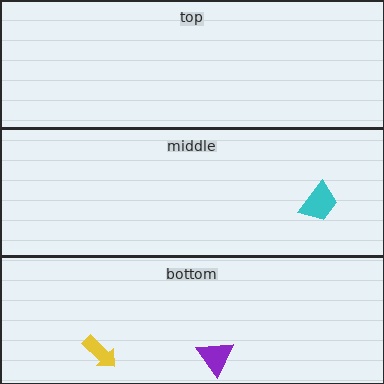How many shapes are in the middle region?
1.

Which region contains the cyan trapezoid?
The middle region.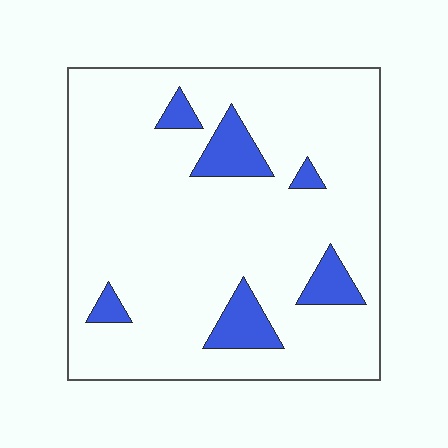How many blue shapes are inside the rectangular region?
6.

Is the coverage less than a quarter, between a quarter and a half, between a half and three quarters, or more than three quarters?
Less than a quarter.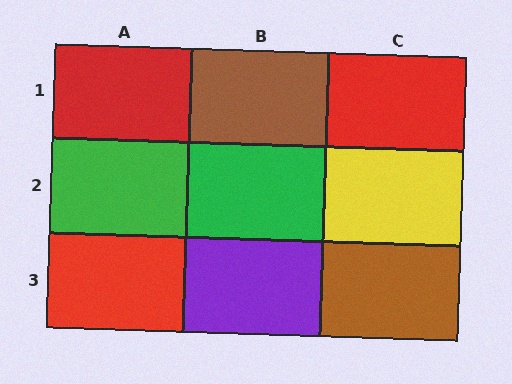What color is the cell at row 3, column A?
Red.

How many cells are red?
3 cells are red.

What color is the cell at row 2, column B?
Green.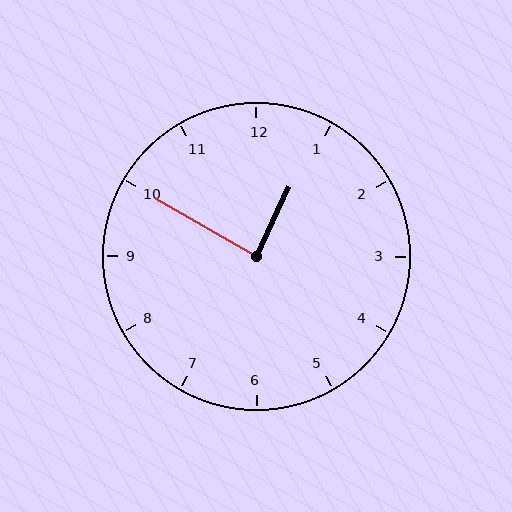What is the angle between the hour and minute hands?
Approximately 85 degrees.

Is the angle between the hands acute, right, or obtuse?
It is right.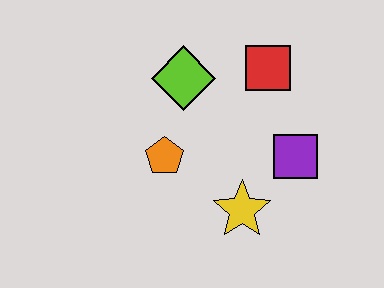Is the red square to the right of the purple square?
No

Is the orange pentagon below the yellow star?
No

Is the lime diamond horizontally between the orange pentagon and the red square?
Yes